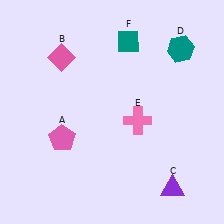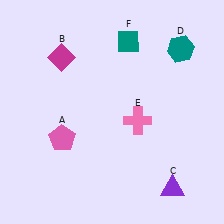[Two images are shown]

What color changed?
The diamond (B) changed from pink in Image 1 to magenta in Image 2.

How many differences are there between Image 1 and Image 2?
There is 1 difference between the two images.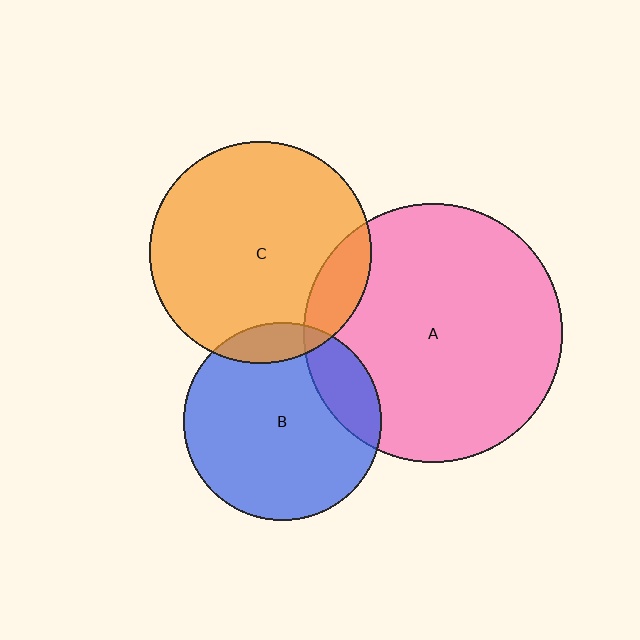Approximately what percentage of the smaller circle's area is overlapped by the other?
Approximately 20%.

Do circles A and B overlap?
Yes.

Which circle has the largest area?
Circle A (pink).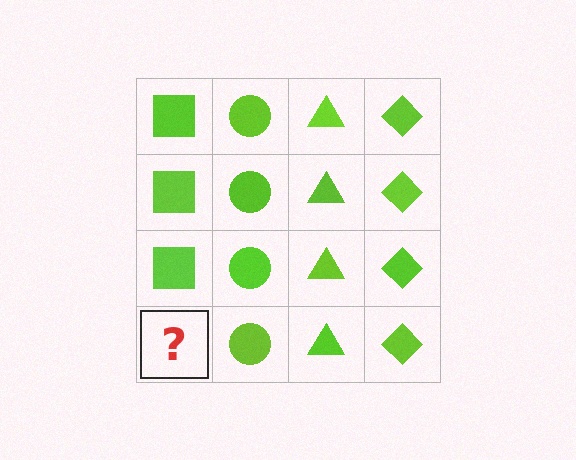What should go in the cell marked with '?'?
The missing cell should contain a lime square.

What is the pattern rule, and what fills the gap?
The rule is that each column has a consistent shape. The gap should be filled with a lime square.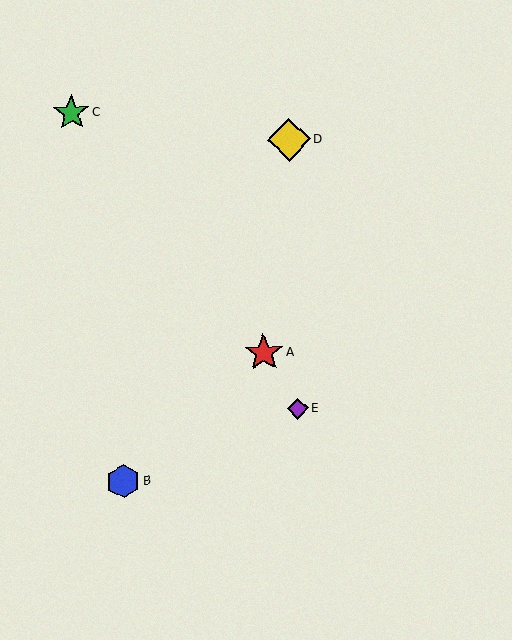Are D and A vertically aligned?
No, D is at x≈289 and A is at x≈264.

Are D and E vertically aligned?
Yes, both are at x≈289.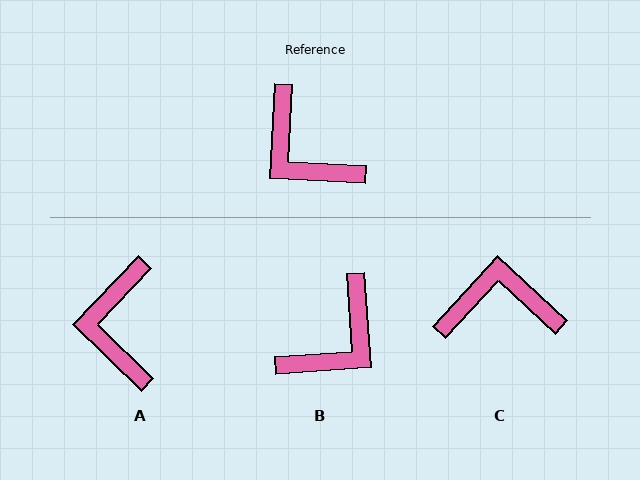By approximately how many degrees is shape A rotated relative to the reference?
Approximately 41 degrees clockwise.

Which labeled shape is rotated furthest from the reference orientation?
C, about 130 degrees away.